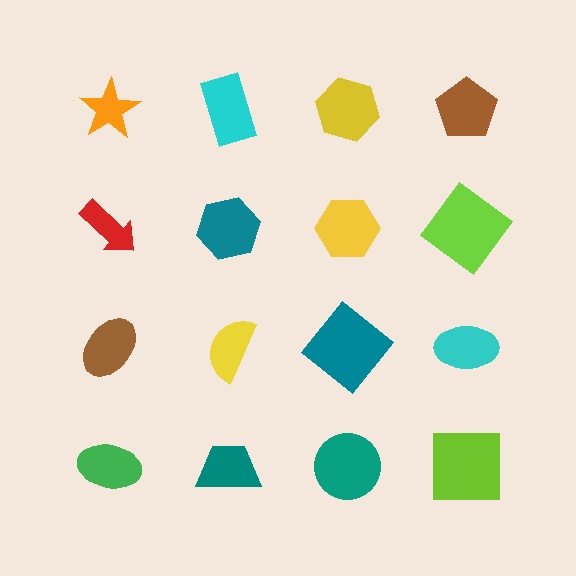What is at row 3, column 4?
A cyan ellipse.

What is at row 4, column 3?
A teal circle.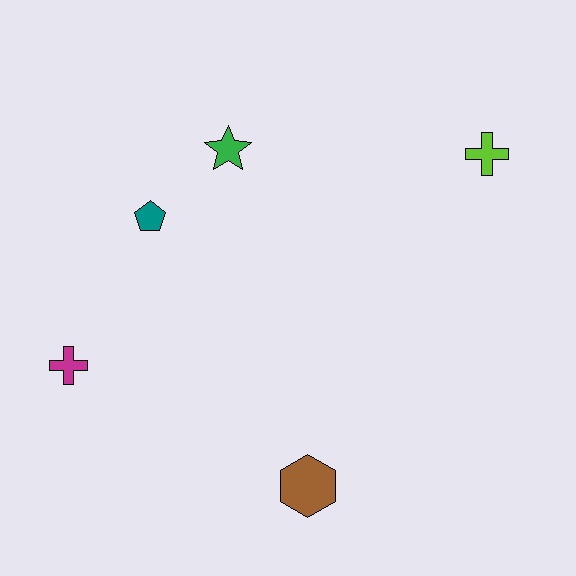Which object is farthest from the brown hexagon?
The lime cross is farthest from the brown hexagon.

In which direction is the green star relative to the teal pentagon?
The green star is to the right of the teal pentagon.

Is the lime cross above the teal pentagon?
Yes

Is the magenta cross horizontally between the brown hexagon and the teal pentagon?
No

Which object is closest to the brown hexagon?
The magenta cross is closest to the brown hexagon.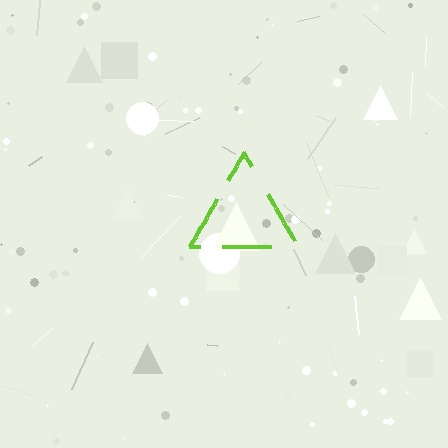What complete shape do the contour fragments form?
The contour fragments form a triangle.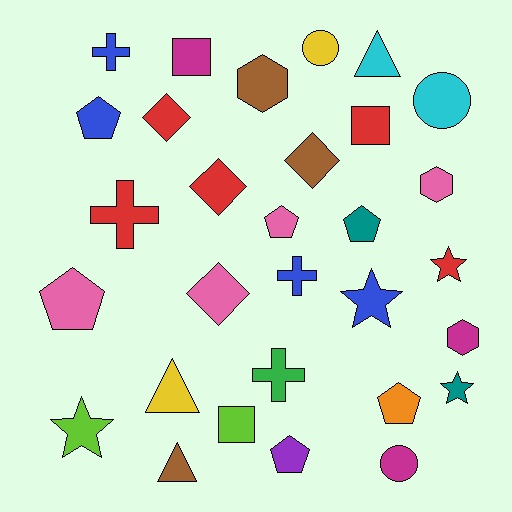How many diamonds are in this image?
There are 4 diamonds.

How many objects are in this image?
There are 30 objects.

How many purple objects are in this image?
There is 1 purple object.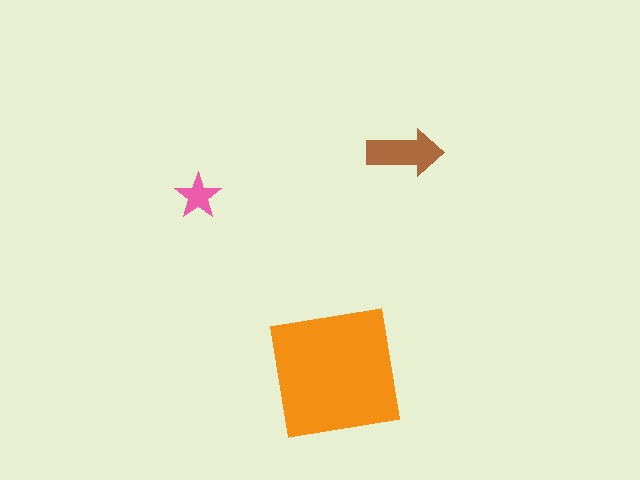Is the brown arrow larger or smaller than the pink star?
Larger.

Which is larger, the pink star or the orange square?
The orange square.